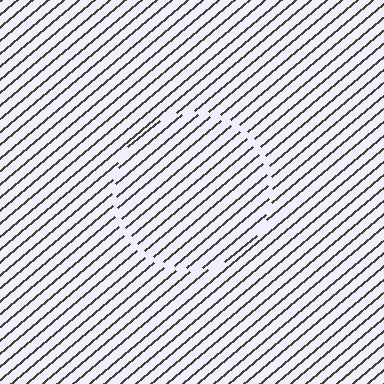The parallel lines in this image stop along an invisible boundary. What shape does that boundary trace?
An illusory circle. The interior of the shape contains the same grating, shifted by half a period — the contour is defined by the phase discontinuity where line-ends from the inner and outer gratings abut.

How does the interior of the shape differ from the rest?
The interior of the shape contains the same grating, shifted by half a period — the contour is defined by the phase discontinuity where line-ends from the inner and outer gratings abut.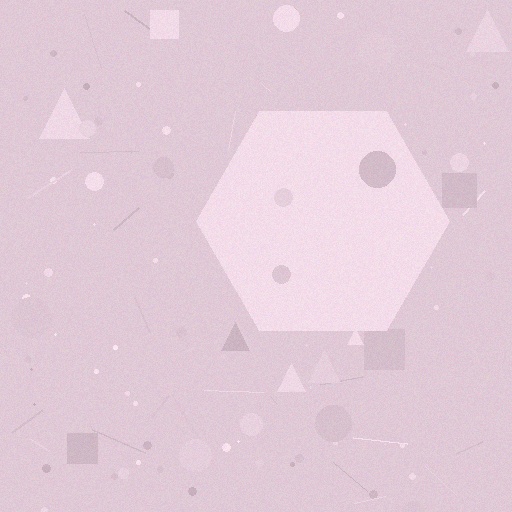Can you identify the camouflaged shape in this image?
The camouflaged shape is a hexagon.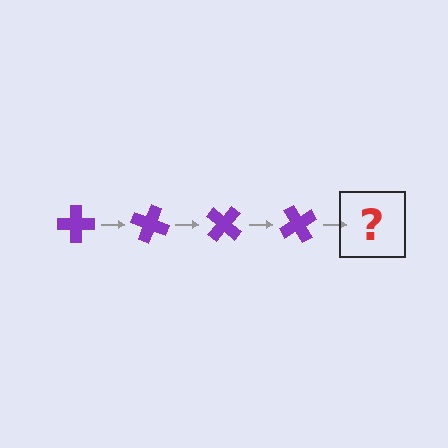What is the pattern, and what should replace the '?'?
The pattern is that the cross rotates 20 degrees each step. The '?' should be a purple cross rotated 80 degrees.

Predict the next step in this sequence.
The next step is a purple cross rotated 80 degrees.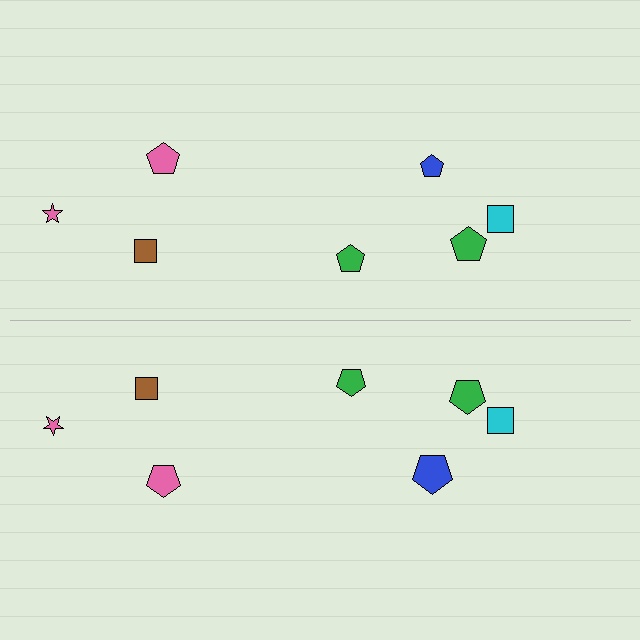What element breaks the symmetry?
The blue pentagon on the bottom side has a different size than its mirror counterpart.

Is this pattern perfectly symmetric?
No, the pattern is not perfectly symmetric. The blue pentagon on the bottom side has a different size than its mirror counterpart.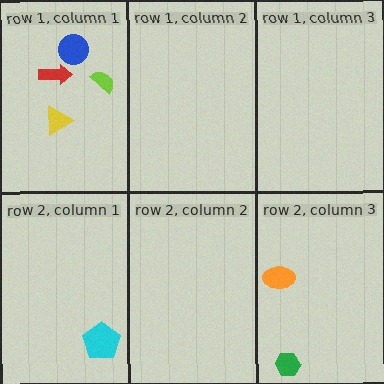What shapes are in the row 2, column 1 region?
The cyan pentagon.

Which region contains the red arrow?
The row 1, column 1 region.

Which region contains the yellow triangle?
The row 1, column 1 region.